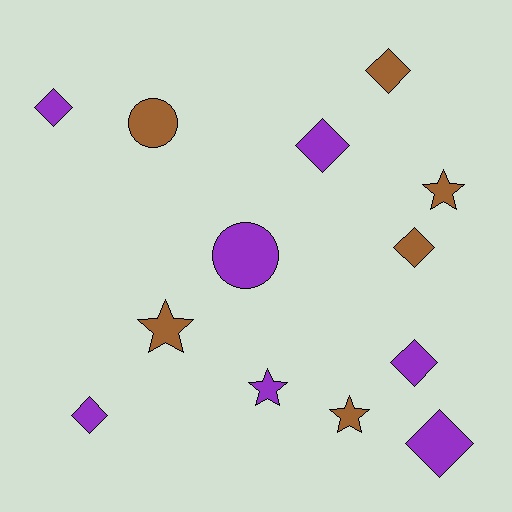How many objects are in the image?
There are 13 objects.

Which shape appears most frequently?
Diamond, with 7 objects.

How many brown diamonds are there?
There are 2 brown diamonds.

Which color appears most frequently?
Purple, with 7 objects.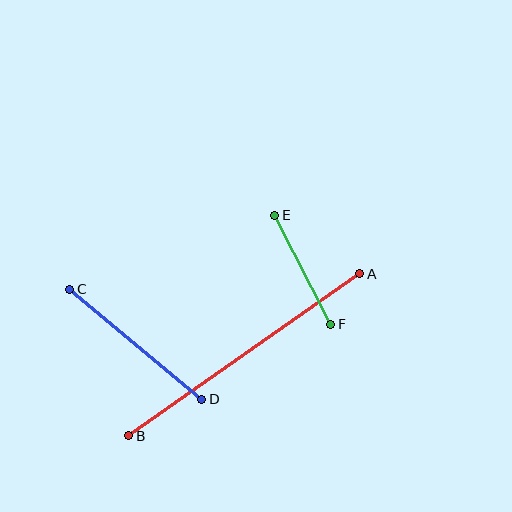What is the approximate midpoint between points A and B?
The midpoint is at approximately (244, 355) pixels.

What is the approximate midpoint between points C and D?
The midpoint is at approximately (136, 344) pixels.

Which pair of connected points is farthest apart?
Points A and B are farthest apart.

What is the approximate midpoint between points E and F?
The midpoint is at approximately (303, 270) pixels.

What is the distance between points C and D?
The distance is approximately 172 pixels.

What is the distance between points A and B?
The distance is approximately 282 pixels.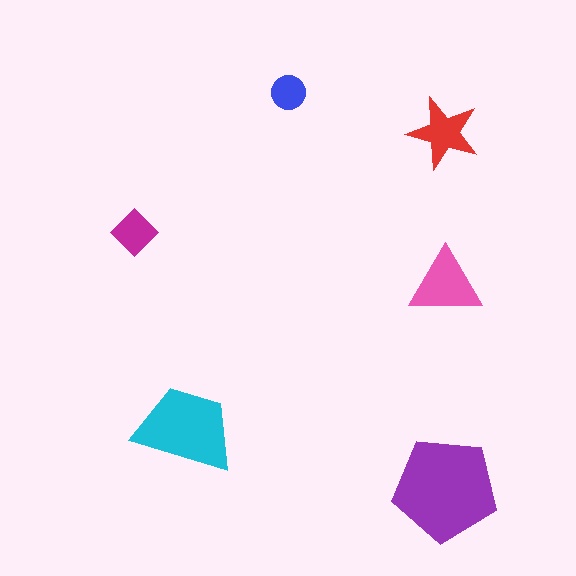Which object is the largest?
The purple pentagon.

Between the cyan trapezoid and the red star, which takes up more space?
The cyan trapezoid.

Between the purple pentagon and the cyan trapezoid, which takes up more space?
The purple pentagon.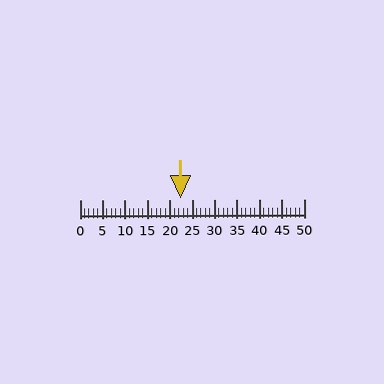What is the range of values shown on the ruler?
The ruler shows values from 0 to 50.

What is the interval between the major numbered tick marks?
The major tick marks are spaced 5 units apart.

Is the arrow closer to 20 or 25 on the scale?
The arrow is closer to 20.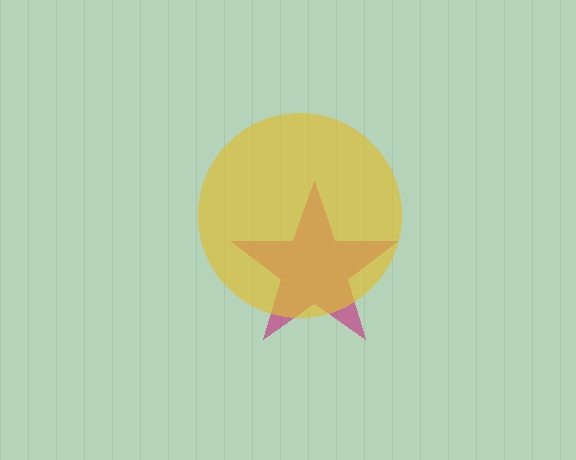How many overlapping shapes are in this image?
There are 2 overlapping shapes in the image.